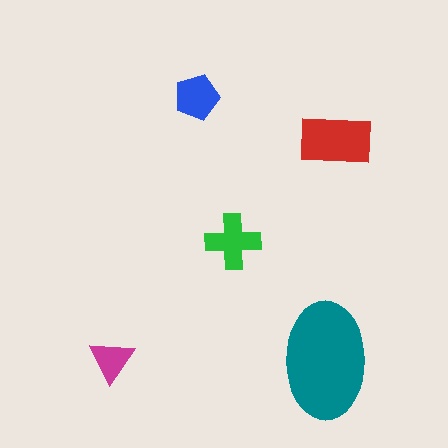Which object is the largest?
The teal ellipse.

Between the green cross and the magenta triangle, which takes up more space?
The green cross.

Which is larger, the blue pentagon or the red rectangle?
The red rectangle.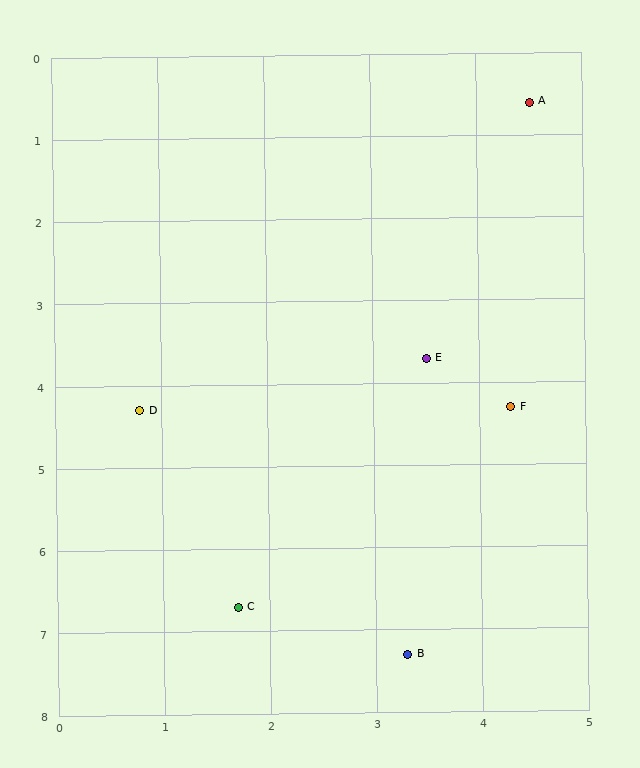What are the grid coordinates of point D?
Point D is at approximately (0.8, 4.3).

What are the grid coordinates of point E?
Point E is at approximately (3.5, 3.7).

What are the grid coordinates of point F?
Point F is at approximately (4.3, 4.3).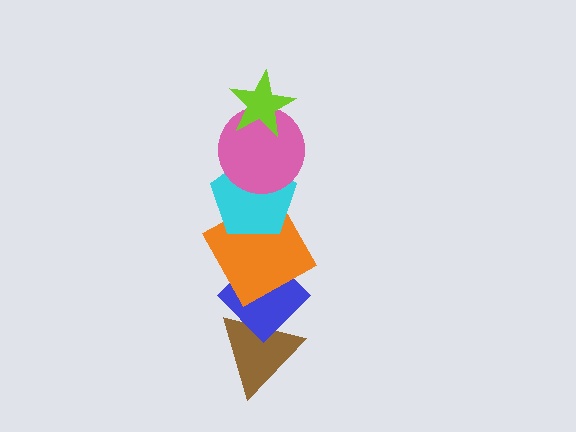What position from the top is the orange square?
The orange square is 4th from the top.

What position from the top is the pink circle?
The pink circle is 2nd from the top.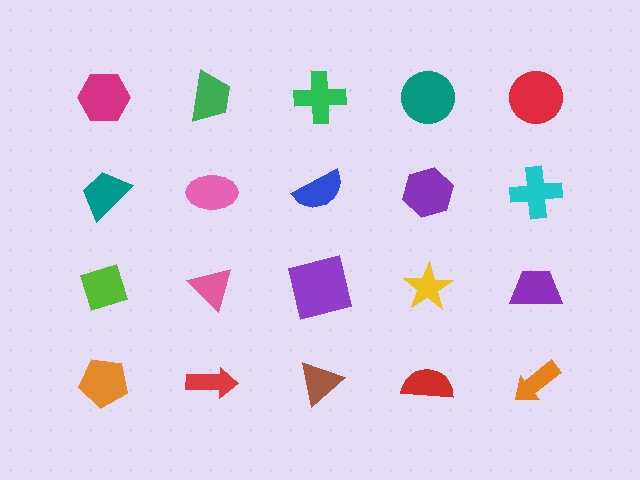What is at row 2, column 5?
A cyan cross.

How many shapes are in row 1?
5 shapes.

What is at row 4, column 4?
A red semicircle.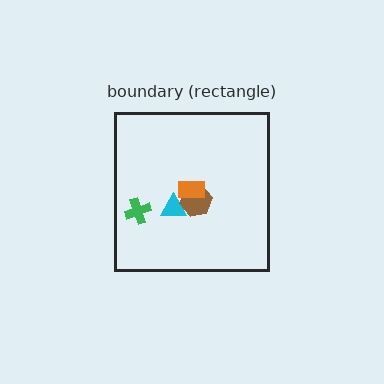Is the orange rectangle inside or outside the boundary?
Inside.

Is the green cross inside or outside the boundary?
Inside.